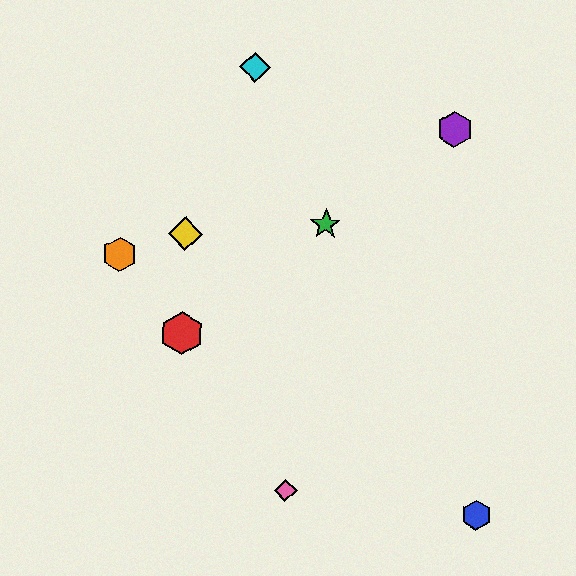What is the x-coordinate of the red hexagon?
The red hexagon is at x≈182.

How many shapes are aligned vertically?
2 shapes (the red hexagon, the yellow diamond) are aligned vertically.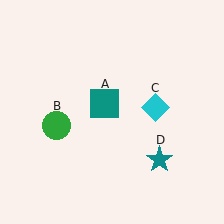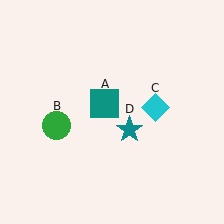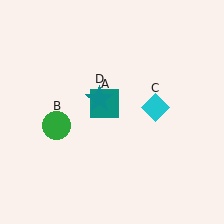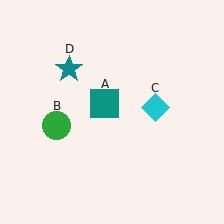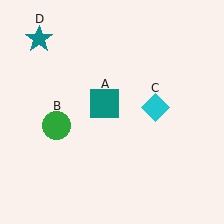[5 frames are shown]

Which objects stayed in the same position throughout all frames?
Teal square (object A) and green circle (object B) and cyan diamond (object C) remained stationary.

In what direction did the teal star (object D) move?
The teal star (object D) moved up and to the left.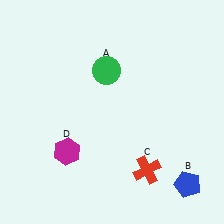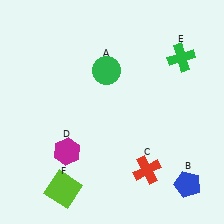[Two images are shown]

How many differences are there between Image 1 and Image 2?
There are 2 differences between the two images.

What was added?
A green cross (E), a lime square (F) were added in Image 2.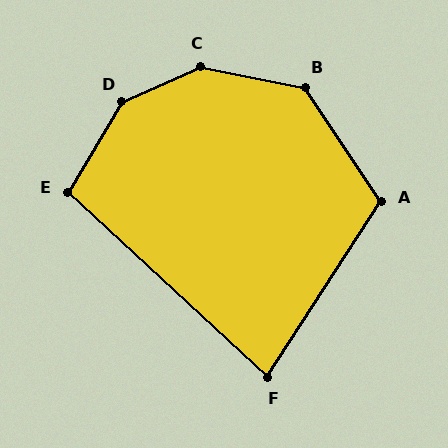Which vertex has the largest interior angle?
D, at approximately 145 degrees.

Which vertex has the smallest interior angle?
F, at approximately 80 degrees.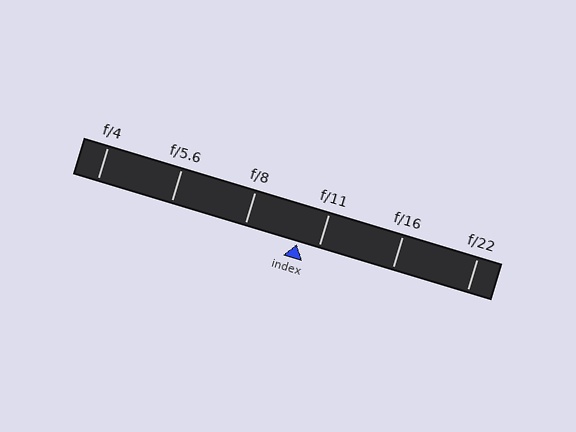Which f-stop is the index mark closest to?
The index mark is closest to f/11.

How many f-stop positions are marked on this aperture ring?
There are 6 f-stop positions marked.